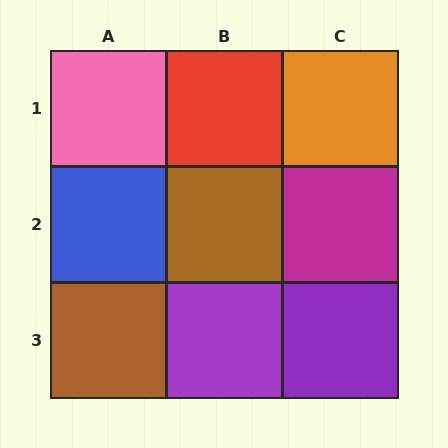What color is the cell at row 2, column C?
Magenta.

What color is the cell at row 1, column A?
Pink.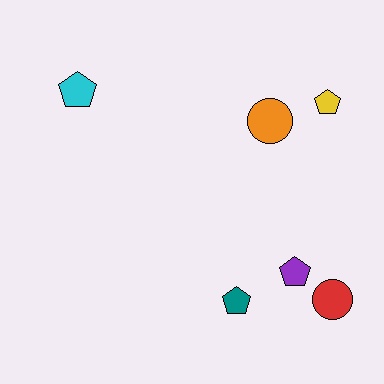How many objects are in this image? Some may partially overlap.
There are 6 objects.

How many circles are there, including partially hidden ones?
There are 2 circles.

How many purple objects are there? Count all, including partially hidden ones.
There is 1 purple object.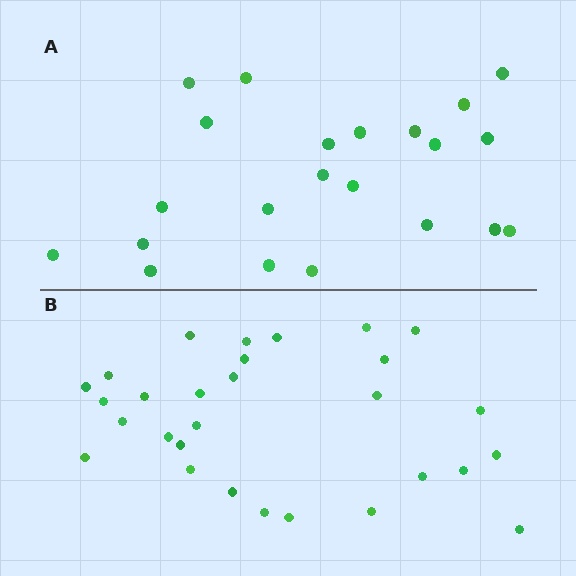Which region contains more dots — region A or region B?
Region B (the bottom region) has more dots.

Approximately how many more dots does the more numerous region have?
Region B has roughly 8 or so more dots than region A.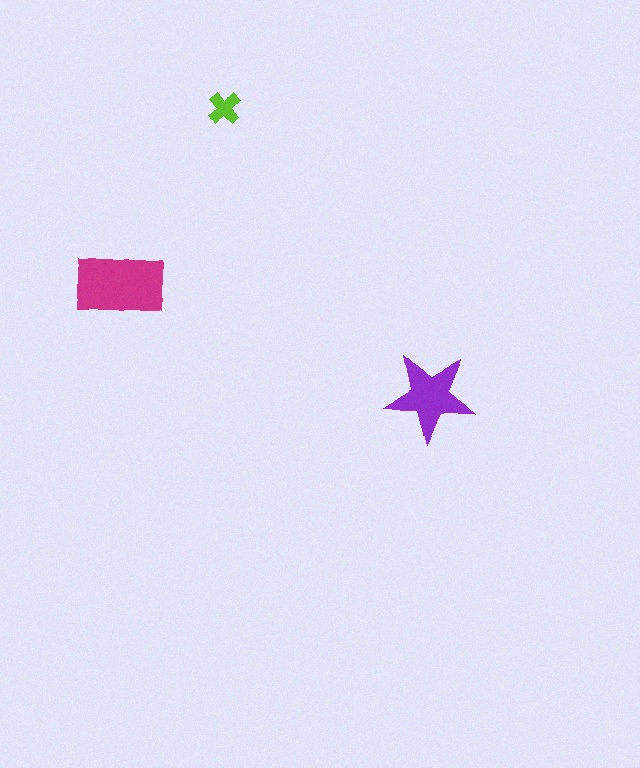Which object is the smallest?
The lime cross.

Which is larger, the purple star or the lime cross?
The purple star.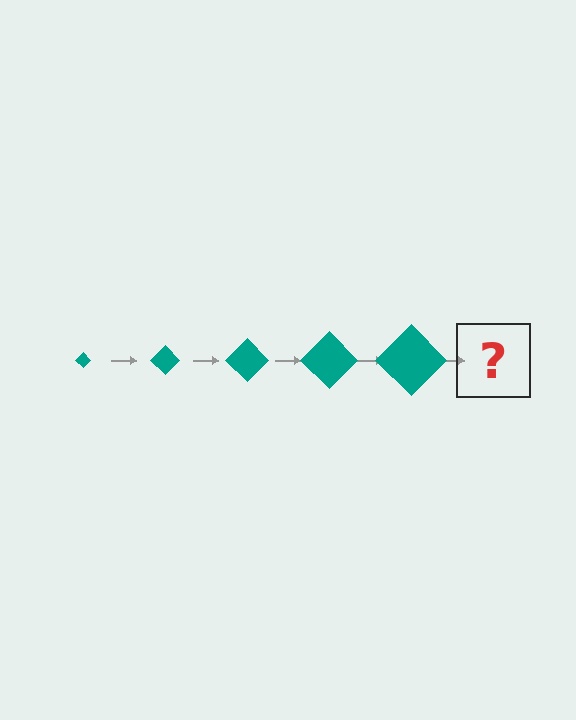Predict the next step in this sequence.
The next step is a teal diamond, larger than the previous one.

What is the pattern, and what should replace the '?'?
The pattern is that the diamond gets progressively larger each step. The '?' should be a teal diamond, larger than the previous one.